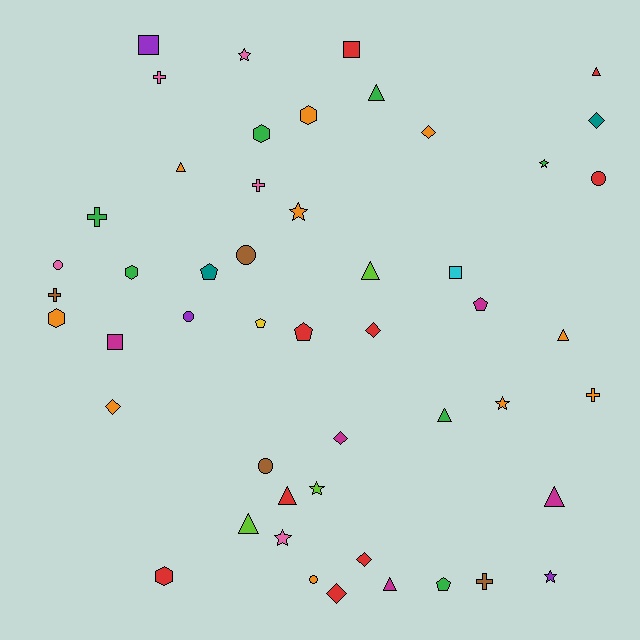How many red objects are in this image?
There are 9 red objects.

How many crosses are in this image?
There are 6 crosses.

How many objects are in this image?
There are 50 objects.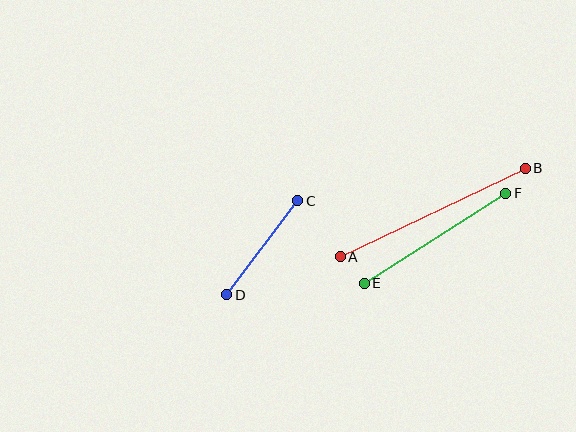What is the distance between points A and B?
The distance is approximately 205 pixels.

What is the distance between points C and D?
The distance is approximately 118 pixels.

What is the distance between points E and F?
The distance is approximately 168 pixels.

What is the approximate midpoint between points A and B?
The midpoint is at approximately (433, 212) pixels.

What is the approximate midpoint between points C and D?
The midpoint is at approximately (262, 248) pixels.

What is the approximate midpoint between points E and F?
The midpoint is at approximately (435, 238) pixels.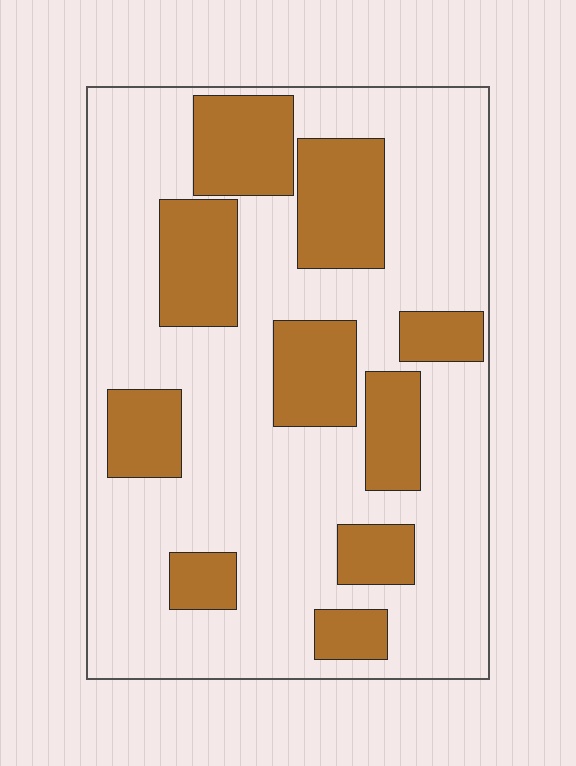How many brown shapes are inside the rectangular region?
10.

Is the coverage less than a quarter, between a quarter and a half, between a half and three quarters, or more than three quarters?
Between a quarter and a half.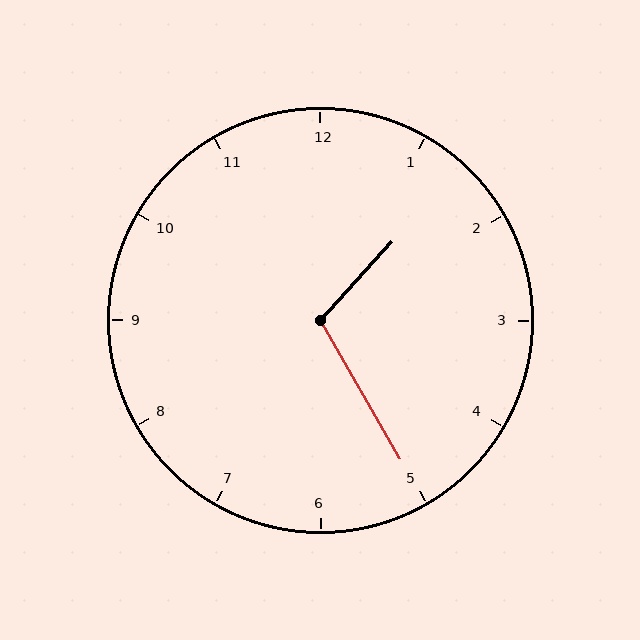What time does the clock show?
1:25.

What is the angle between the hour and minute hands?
Approximately 108 degrees.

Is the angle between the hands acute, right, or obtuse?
It is obtuse.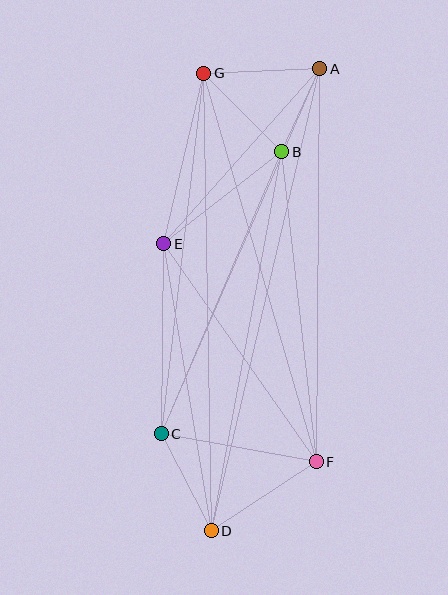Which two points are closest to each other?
Points A and B are closest to each other.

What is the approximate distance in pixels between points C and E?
The distance between C and E is approximately 190 pixels.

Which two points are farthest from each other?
Points A and D are farthest from each other.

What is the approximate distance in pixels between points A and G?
The distance between A and G is approximately 116 pixels.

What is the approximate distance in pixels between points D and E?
The distance between D and E is approximately 291 pixels.